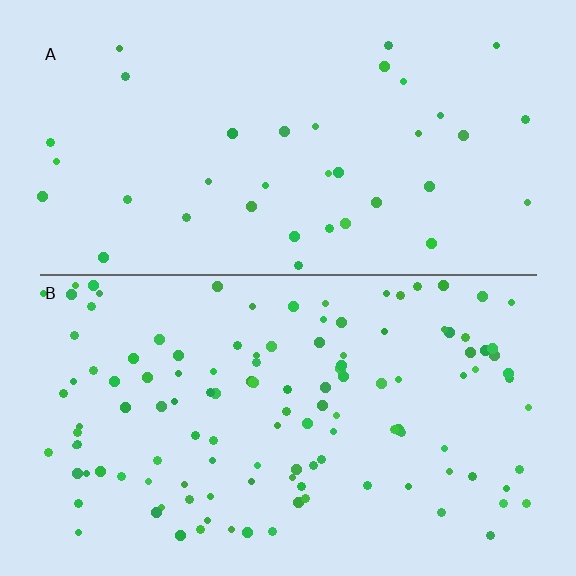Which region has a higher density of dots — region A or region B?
B (the bottom).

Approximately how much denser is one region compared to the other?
Approximately 3.3× — region B over region A.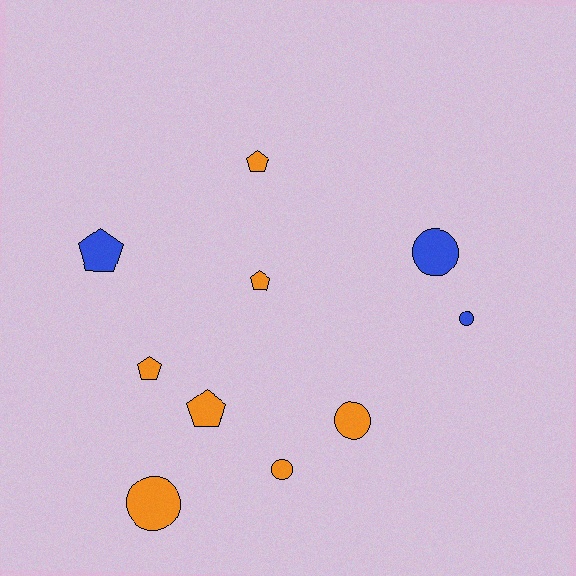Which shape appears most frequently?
Pentagon, with 5 objects.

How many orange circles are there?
There are 3 orange circles.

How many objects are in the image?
There are 10 objects.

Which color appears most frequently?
Orange, with 7 objects.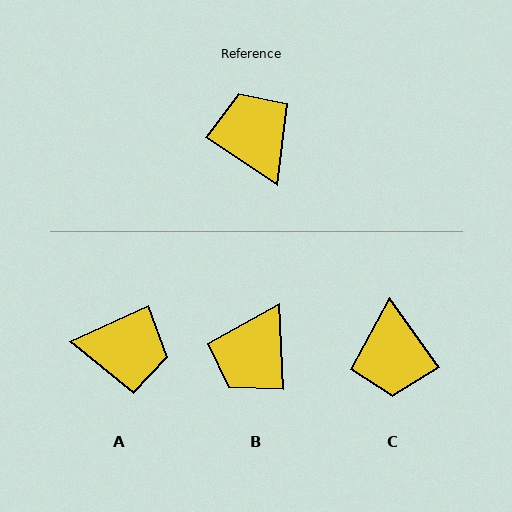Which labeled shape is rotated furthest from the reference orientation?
C, about 159 degrees away.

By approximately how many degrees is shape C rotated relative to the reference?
Approximately 159 degrees counter-clockwise.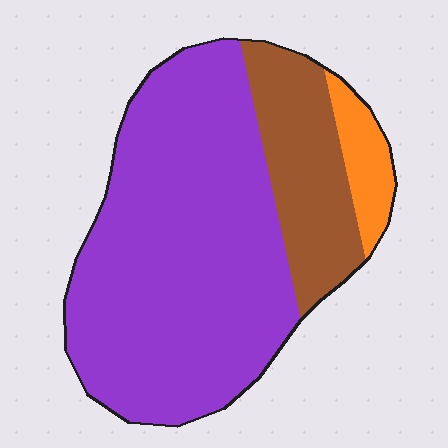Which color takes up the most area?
Purple, at roughly 70%.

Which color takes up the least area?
Orange, at roughly 5%.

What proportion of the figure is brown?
Brown covers 21% of the figure.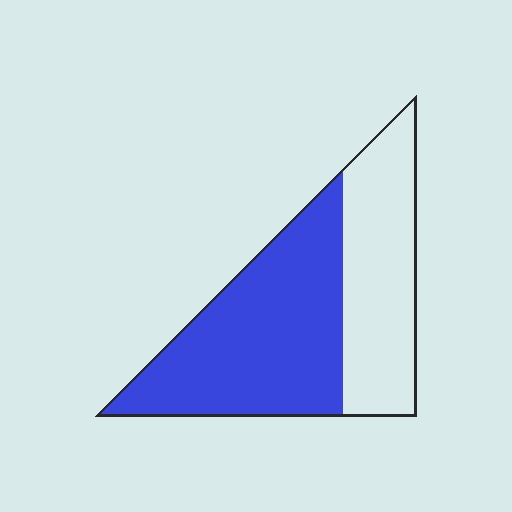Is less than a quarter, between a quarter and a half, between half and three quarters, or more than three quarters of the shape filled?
Between half and three quarters.